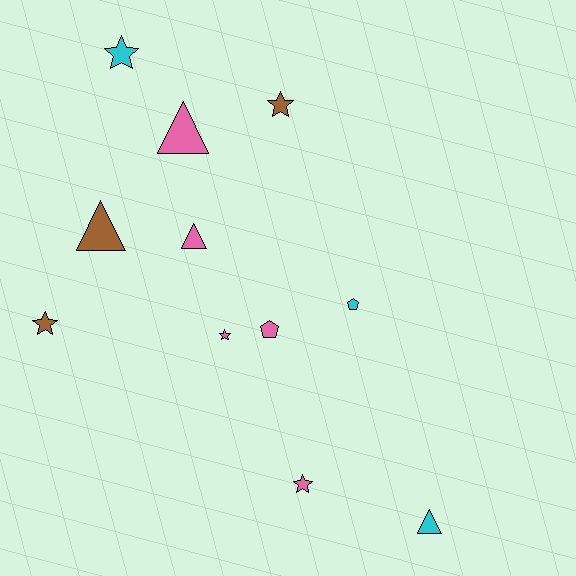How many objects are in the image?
There are 11 objects.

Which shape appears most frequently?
Star, with 5 objects.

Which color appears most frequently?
Pink, with 5 objects.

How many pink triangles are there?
There are 2 pink triangles.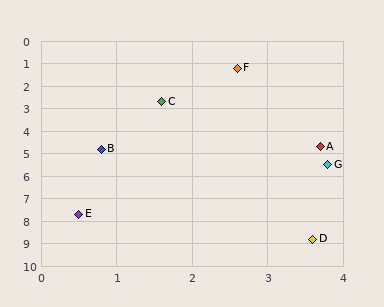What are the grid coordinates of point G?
Point G is at approximately (3.8, 5.5).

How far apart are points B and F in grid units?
Points B and F are about 4.0 grid units apart.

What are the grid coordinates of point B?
Point B is at approximately (0.8, 4.8).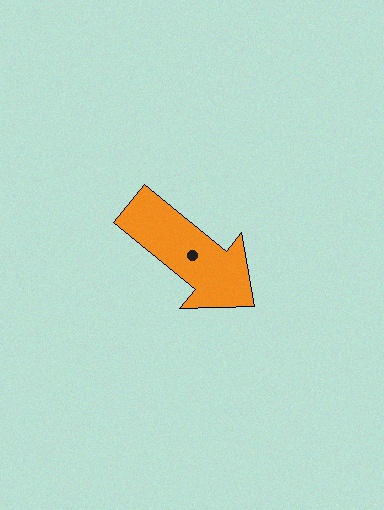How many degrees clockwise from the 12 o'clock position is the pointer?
Approximately 129 degrees.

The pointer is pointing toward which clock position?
Roughly 4 o'clock.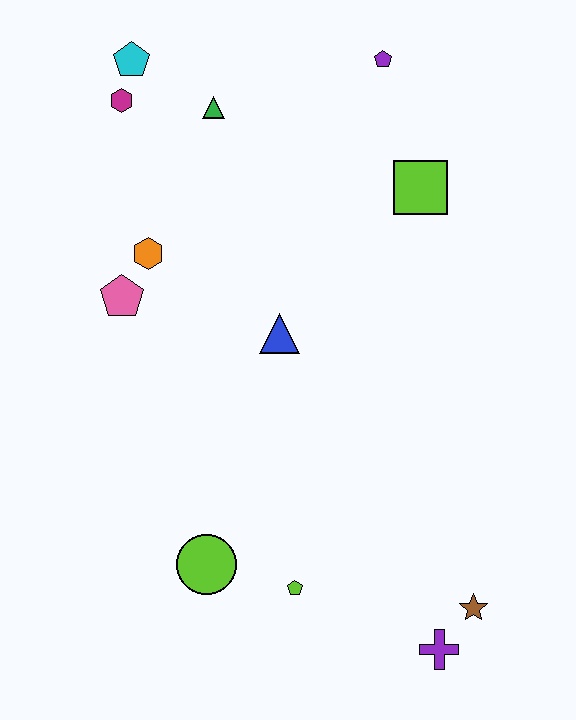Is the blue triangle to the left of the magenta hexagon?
No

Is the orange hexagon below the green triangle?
Yes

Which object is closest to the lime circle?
The lime pentagon is closest to the lime circle.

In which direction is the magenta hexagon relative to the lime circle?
The magenta hexagon is above the lime circle.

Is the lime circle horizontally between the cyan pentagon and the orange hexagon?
No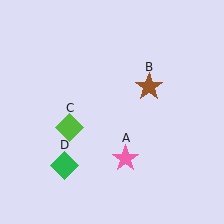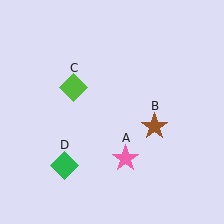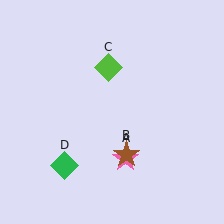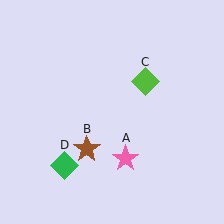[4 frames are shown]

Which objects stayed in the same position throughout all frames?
Pink star (object A) and green diamond (object D) remained stationary.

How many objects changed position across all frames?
2 objects changed position: brown star (object B), lime diamond (object C).